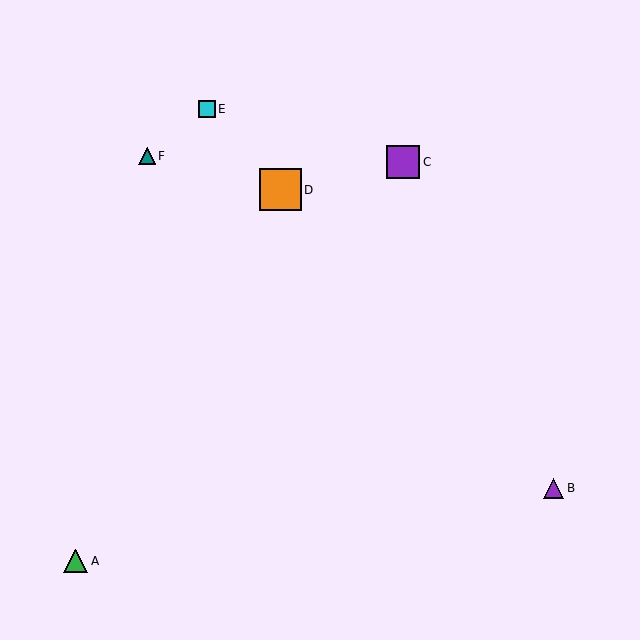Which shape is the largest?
The orange square (labeled D) is the largest.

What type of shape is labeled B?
Shape B is a purple triangle.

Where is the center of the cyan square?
The center of the cyan square is at (207, 109).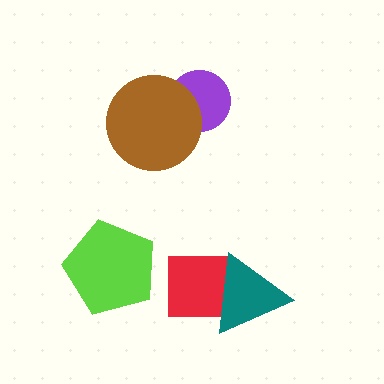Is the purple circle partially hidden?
Yes, it is partially covered by another shape.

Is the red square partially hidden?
Yes, it is partially covered by another shape.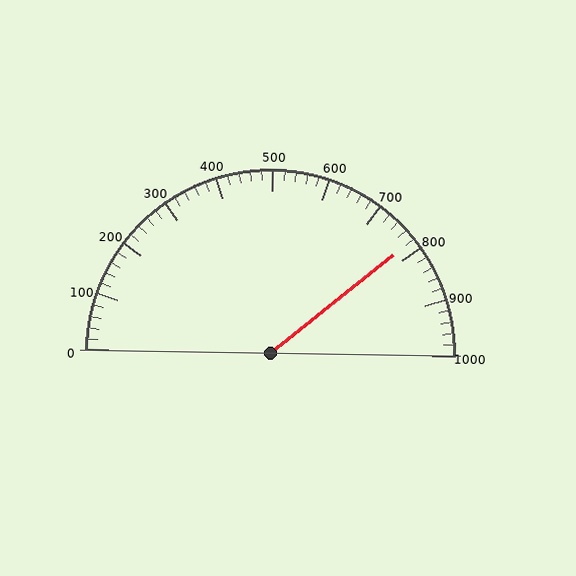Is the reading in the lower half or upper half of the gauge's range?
The reading is in the upper half of the range (0 to 1000).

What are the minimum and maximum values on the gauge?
The gauge ranges from 0 to 1000.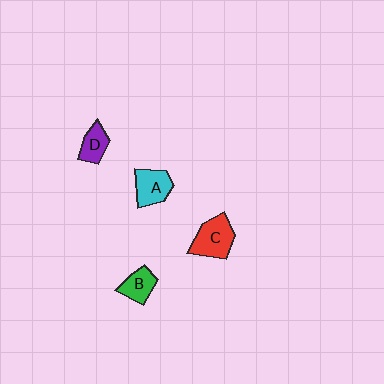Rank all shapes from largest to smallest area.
From largest to smallest: C (red), A (cyan), B (green), D (purple).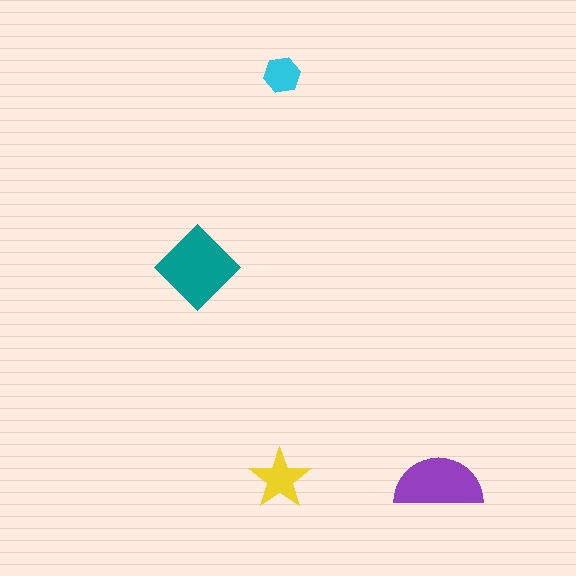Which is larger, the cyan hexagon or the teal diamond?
The teal diamond.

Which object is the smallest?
The cyan hexagon.